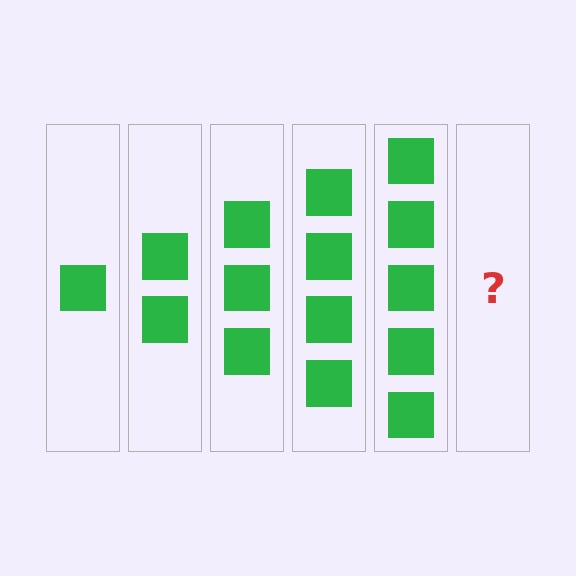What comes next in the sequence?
The next element should be 6 squares.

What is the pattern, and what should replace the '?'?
The pattern is that each step adds one more square. The '?' should be 6 squares.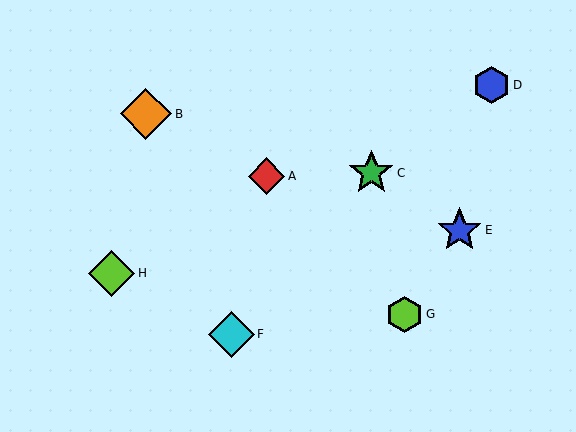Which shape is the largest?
The orange diamond (labeled B) is the largest.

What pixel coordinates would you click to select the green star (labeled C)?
Click at (371, 173) to select the green star C.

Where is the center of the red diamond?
The center of the red diamond is at (267, 176).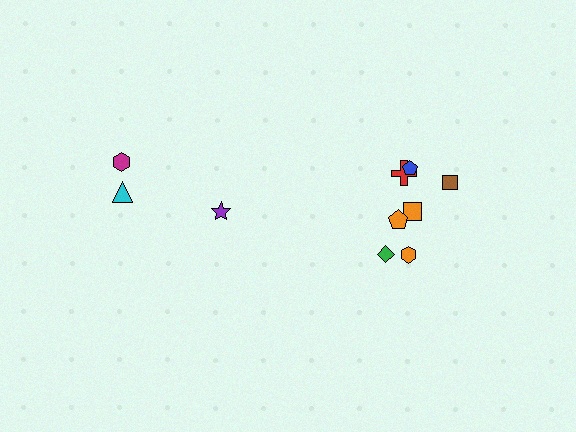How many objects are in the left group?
There are 3 objects.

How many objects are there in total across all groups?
There are 10 objects.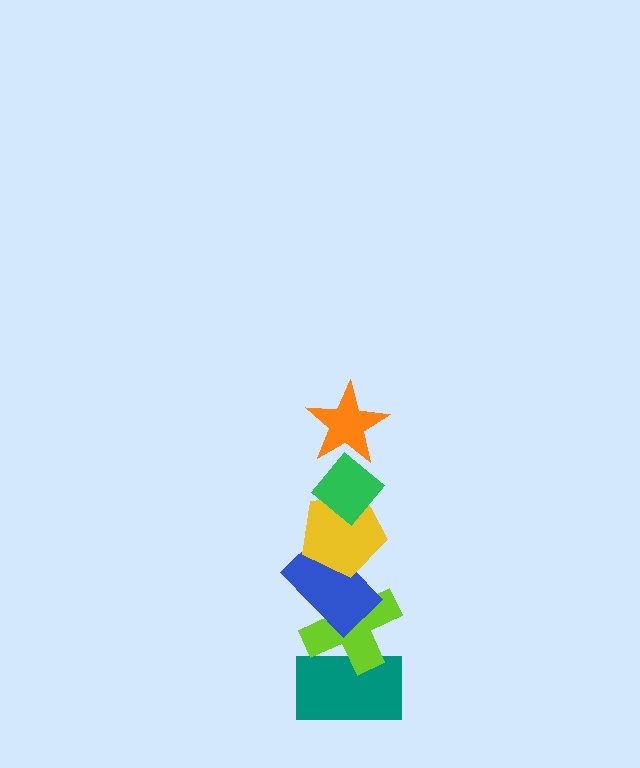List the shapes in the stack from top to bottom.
From top to bottom: the orange star, the green diamond, the yellow pentagon, the blue rectangle, the lime cross, the teal rectangle.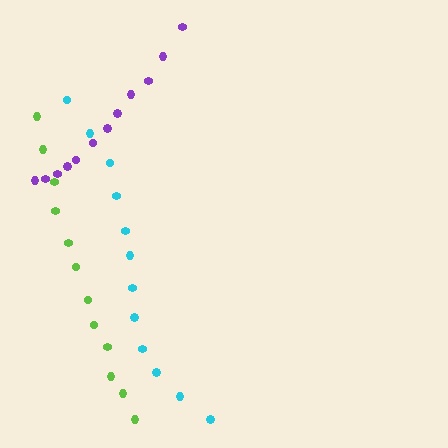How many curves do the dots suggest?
There are 3 distinct paths.